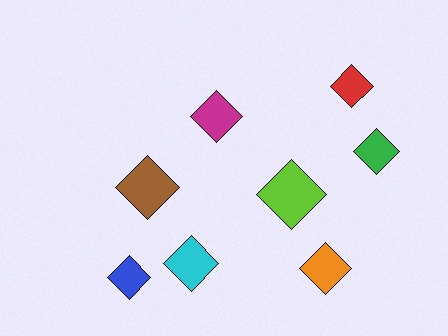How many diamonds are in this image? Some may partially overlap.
There are 8 diamonds.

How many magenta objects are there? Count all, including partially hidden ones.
There is 1 magenta object.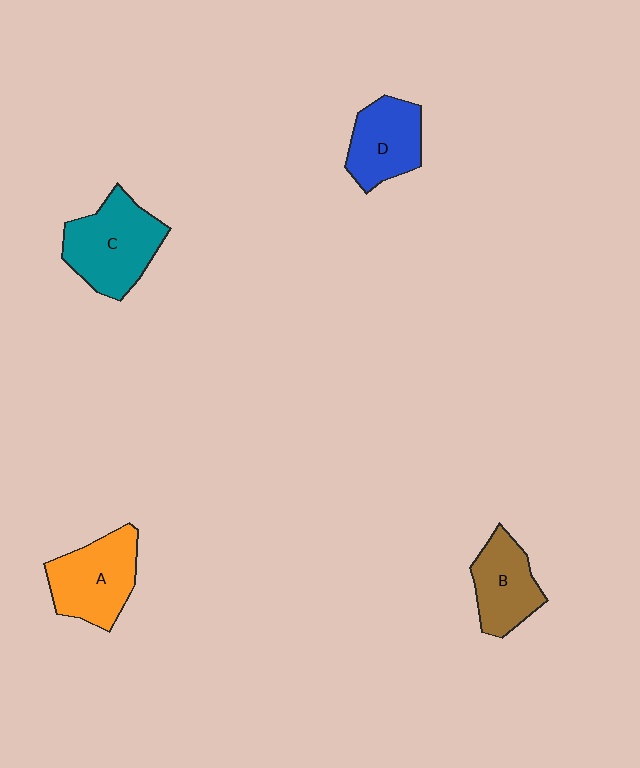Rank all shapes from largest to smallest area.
From largest to smallest: C (teal), A (orange), D (blue), B (brown).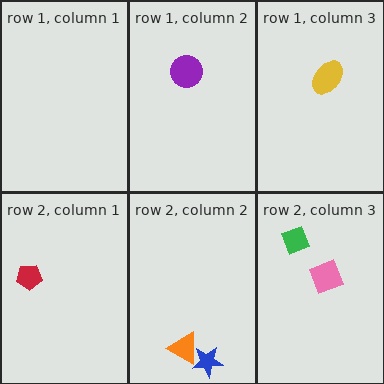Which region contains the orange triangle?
The row 2, column 2 region.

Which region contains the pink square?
The row 2, column 3 region.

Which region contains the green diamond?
The row 2, column 3 region.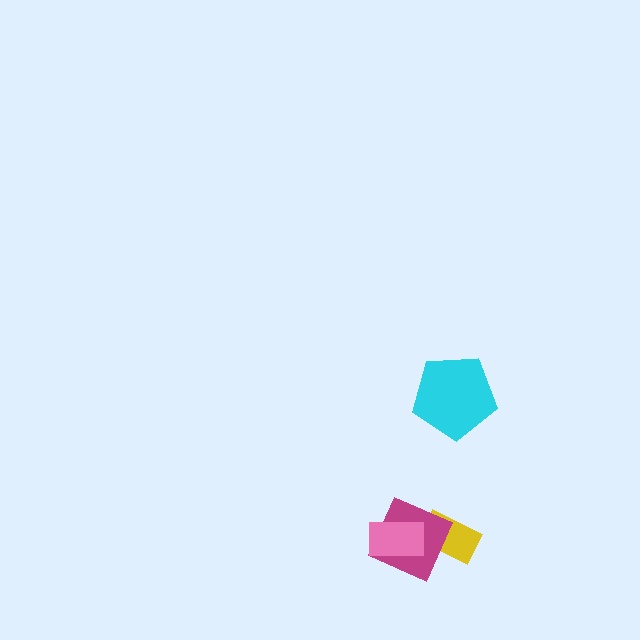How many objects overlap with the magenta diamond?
2 objects overlap with the magenta diamond.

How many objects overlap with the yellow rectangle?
1 object overlaps with the yellow rectangle.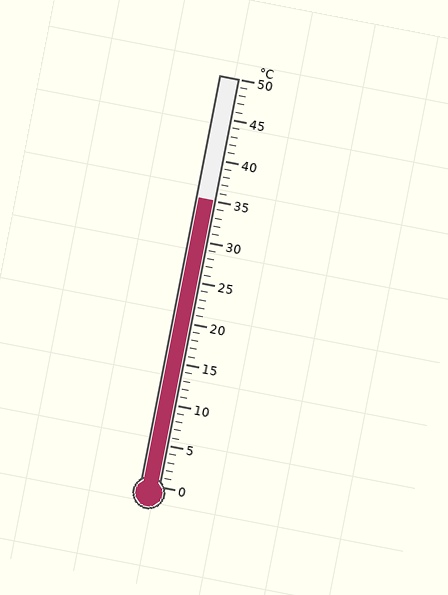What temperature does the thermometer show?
The thermometer shows approximately 35°C.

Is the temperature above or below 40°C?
The temperature is below 40°C.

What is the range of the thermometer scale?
The thermometer scale ranges from 0°C to 50°C.